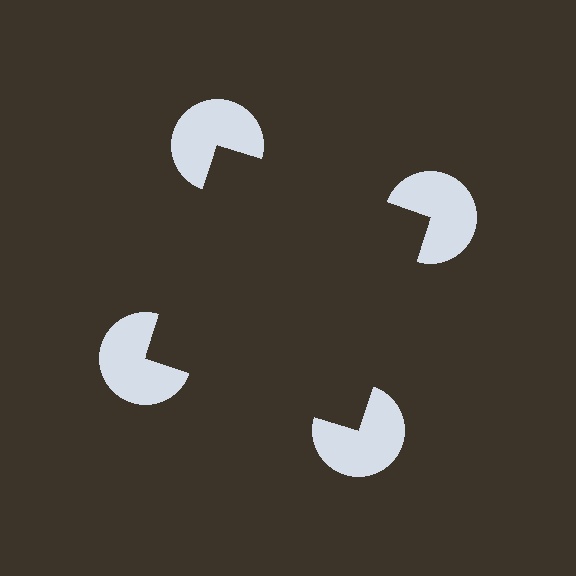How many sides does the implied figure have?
4 sides.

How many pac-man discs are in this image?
There are 4 — one at each vertex of the illusory square.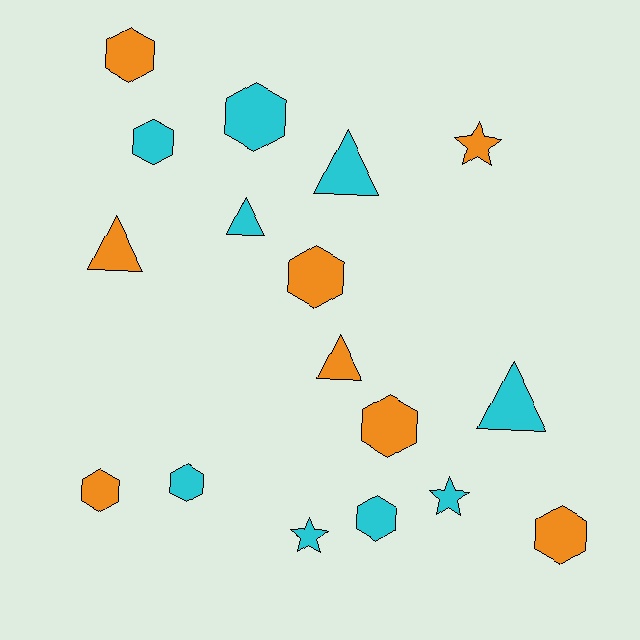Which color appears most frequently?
Cyan, with 9 objects.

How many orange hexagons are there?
There are 5 orange hexagons.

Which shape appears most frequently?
Hexagon, with 9 objects.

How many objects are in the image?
There are 17 objects.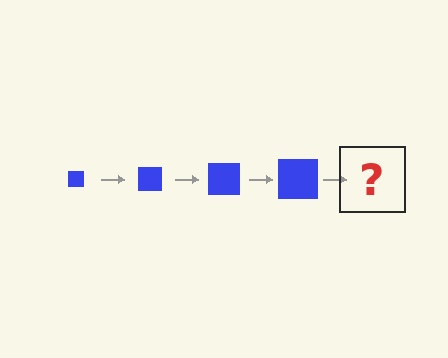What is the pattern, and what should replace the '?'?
The pattern is that the square gets progressively larger each step. The '?' should be a blue square, larger than the previous one.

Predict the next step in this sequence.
The next step is a blue square, larger than the previous one.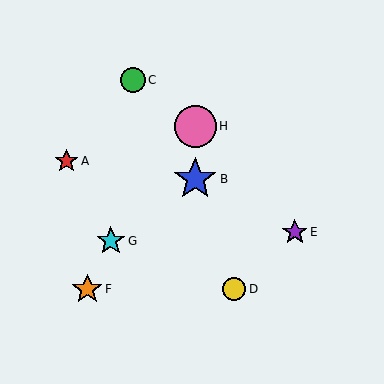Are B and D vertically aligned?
No, B is at x≈195 and D is at x≈234.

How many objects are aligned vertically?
2 objects (B, H) are aligned vertically.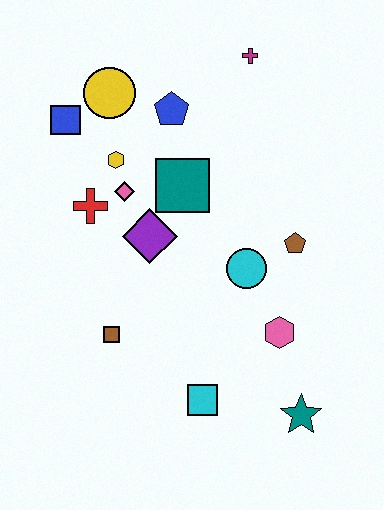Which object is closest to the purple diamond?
The pink diamond is closest to the purple diamond.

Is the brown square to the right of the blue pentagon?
No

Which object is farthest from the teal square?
The teal star is farthest from the teal square.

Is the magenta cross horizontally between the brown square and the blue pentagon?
No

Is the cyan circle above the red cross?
No